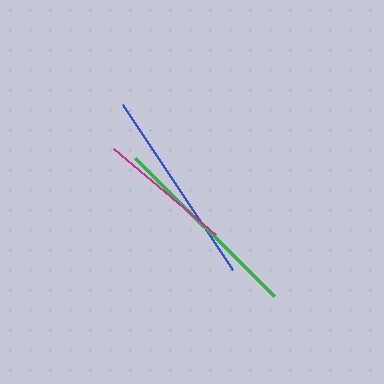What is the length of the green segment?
The green segment is approximately 196 pixels long.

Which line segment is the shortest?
The magenta line is the shortest at approximately 133 pixels.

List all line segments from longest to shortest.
From longest to shortest: blue, green, magenta.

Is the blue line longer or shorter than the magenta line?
The blue line is longer than the magenta line.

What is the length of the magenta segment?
The magenta segment is approximately 133 pixels long.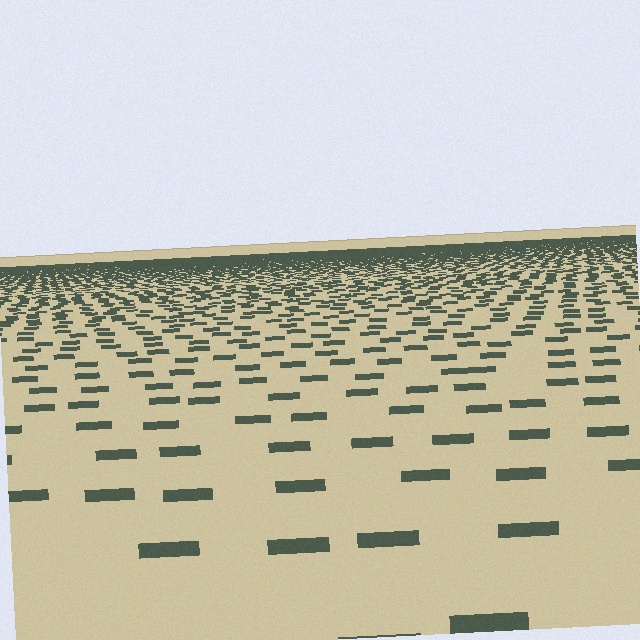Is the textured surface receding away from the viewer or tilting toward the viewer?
The surface is receding away from the viewer. Texture elements get smaller and denser toward the top.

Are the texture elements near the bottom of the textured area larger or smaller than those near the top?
Larger. Near the bottom, elements are closer to the viewer and appear at a bigger on-screen size.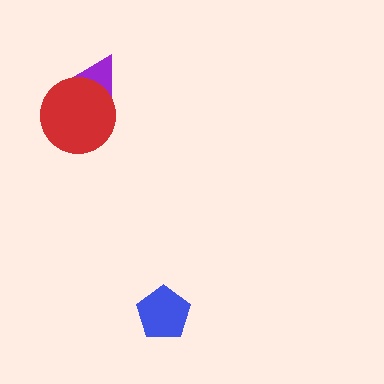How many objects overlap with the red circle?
1 object overlaps with the red circle.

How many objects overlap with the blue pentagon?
0 objects overlap with the blue pentagon.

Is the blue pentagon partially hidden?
No, no other shape covers it.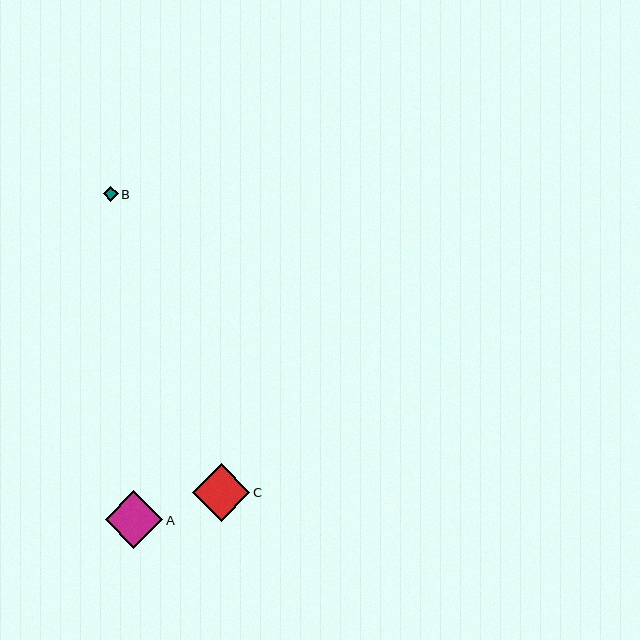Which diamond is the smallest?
Diamond B is the smallest with a size of approximately 15 pixels.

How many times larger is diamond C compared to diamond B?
Diamond C is approximately 3.8 times the size of diamond B.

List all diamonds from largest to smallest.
From largest to smallest: A, C, B.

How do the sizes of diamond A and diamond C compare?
Diamond A and diamond C are approximately the same size.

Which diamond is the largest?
Diamond A is the largest with a size of approximately 58 pixels.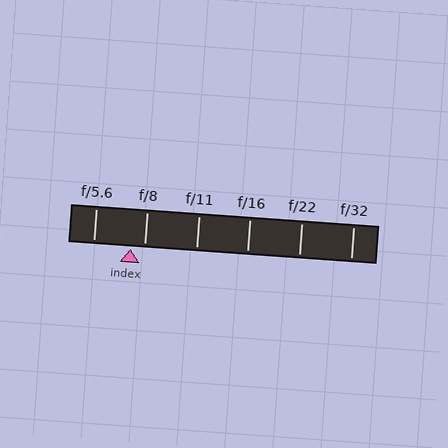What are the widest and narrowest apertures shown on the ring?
The widest aperture shown is f/5.6 and the narrowest is f/32.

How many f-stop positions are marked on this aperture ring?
There are 6 f-stop positions marked.